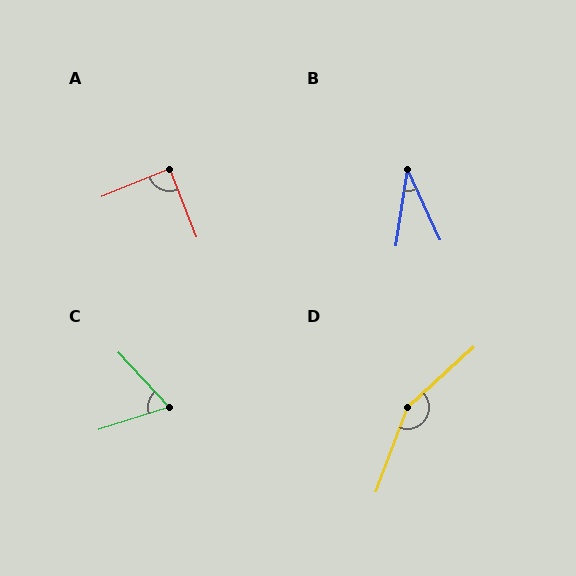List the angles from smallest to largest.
B (33°), C (65°), A (89°), D (152°).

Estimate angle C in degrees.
Approximately 65 degrees.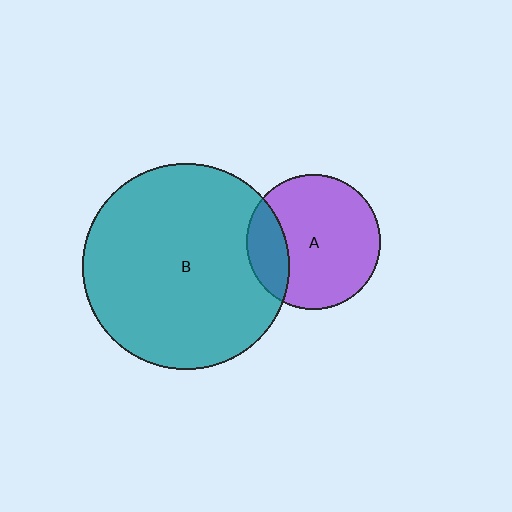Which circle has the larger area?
Circle B (teal).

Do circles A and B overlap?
Yes.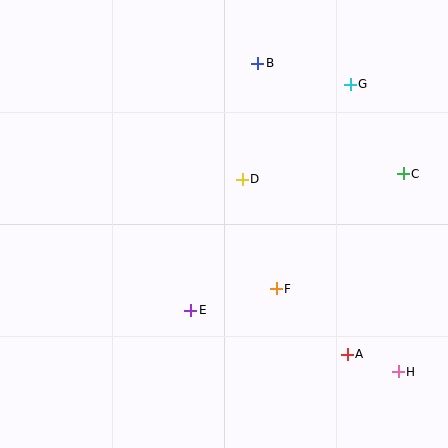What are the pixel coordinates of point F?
Point F is at (276, 289).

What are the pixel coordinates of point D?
Point D is at (242, 179).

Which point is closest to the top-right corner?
Point G is closest to the top-right corner.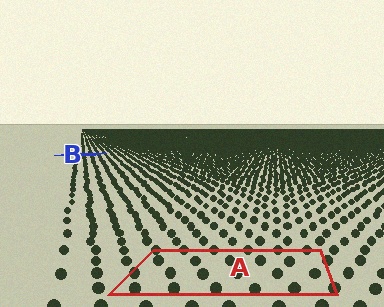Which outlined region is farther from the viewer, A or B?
Region B is farther from the viewer — the texture elements inside it appear smaller and more densely packed.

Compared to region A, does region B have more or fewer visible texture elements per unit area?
Region B has more texture elements per unit area — they are packed more densely because it is farther away.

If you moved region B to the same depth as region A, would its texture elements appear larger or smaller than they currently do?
They would appear larger. At a closer depth, the same texture elements are projected at a bigger on-screen size.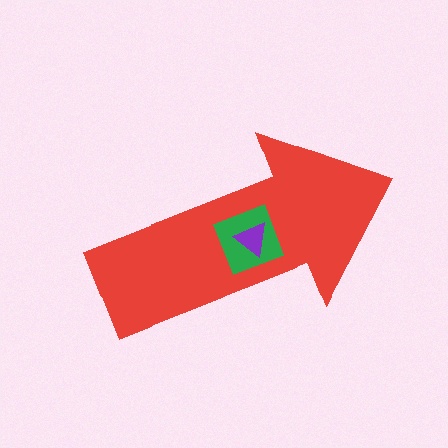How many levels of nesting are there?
3.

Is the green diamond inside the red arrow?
Yes.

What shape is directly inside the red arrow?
The green diamond.